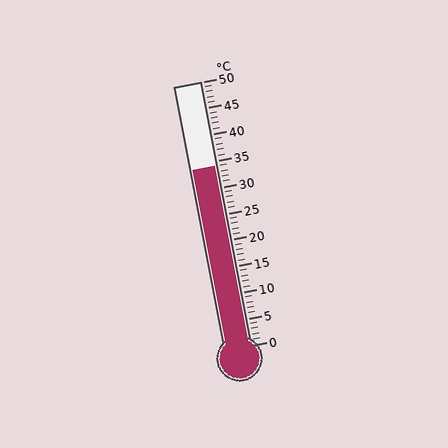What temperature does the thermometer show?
The thermometer shows approximately 34°C.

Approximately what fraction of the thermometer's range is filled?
The thermometer is filled to approximately 70% of its range.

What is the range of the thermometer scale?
The thermometer scale ranges from 0°C to 50°C.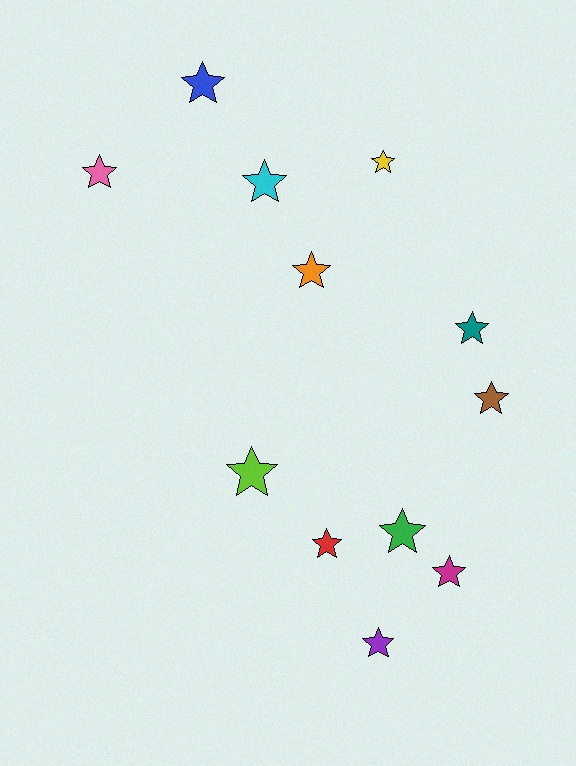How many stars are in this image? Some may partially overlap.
There are 12 stars.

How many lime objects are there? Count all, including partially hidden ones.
There is 1 lime object.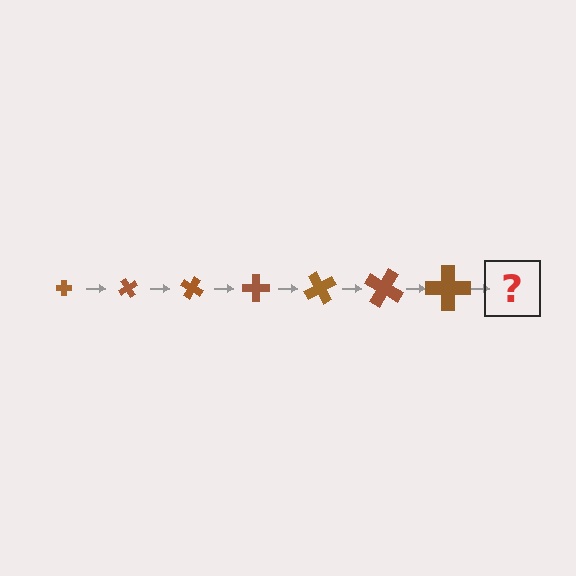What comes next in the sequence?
The next element should be a cross, larger than the previous one and rotated 420 degrees from the start.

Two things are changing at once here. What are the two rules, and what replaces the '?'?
The two rules are that the cross grows larger each step and it rotates 60 degrees each step. The '?' should be a cross, larger than the previous one and rotated 420 degrees from the start.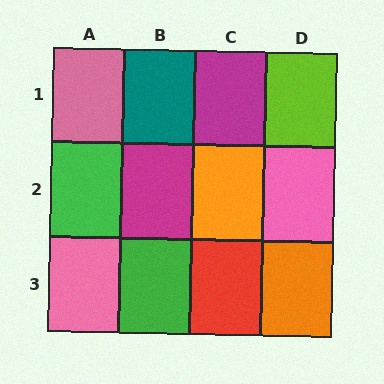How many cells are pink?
3 cells are pink.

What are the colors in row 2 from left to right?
Green, magenta, orange, pink.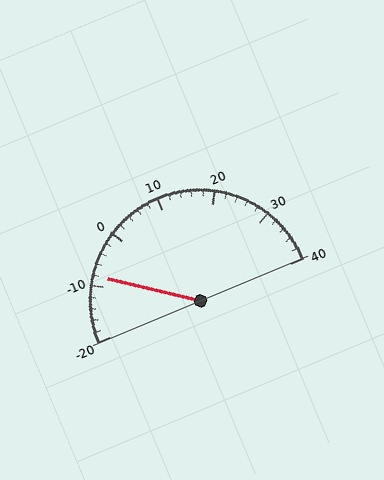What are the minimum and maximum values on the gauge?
The gauge ranges from -20 to 40.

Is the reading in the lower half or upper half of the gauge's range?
The reading is in the lower half of the range (-20 to 40).